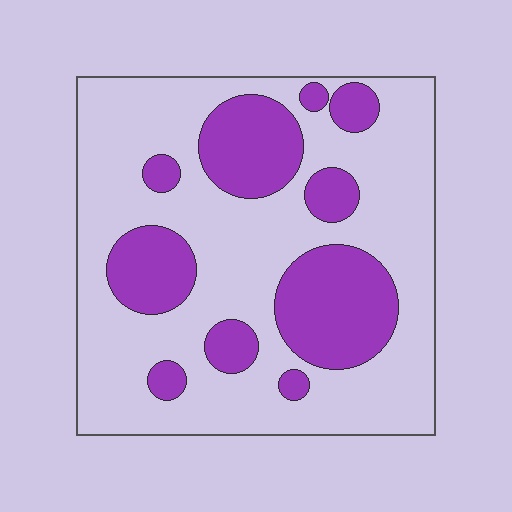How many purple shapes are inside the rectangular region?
10.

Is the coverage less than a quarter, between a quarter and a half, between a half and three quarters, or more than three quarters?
Between a quarter and a half.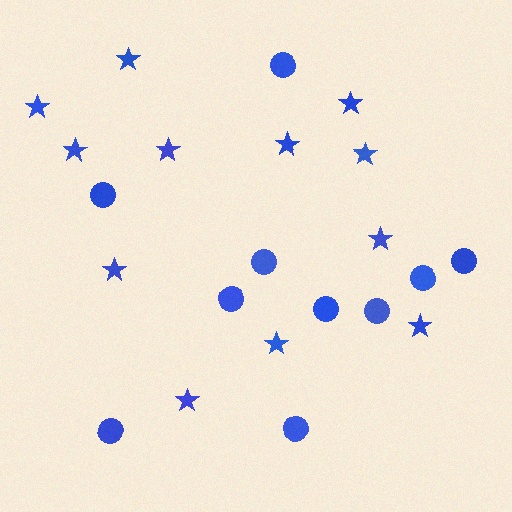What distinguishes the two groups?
There are 2 groups: one group of circles (10) and one group of stars (12).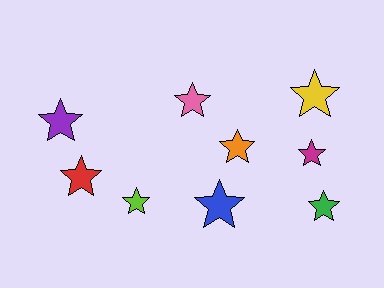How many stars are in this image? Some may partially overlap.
There are 9 stars.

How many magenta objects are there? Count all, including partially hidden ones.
There is 1 magenta object.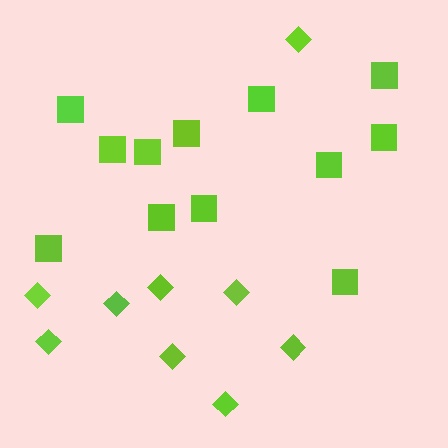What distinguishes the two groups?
There are 2 groups: one group of squares (12) and one group of diamonds (9).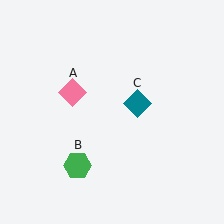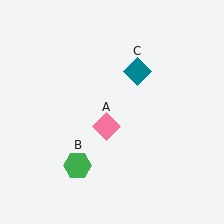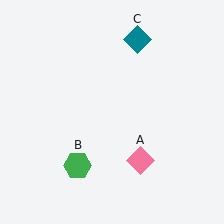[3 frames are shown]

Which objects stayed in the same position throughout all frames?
Green hexagon (object B) remained stationary.